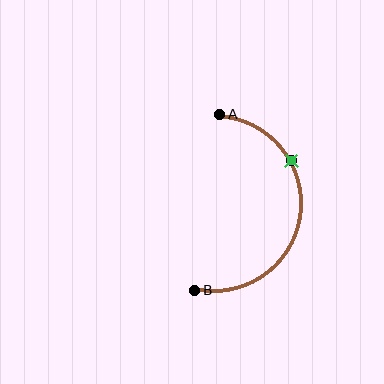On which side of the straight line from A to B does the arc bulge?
The arc bulges to the right of the straight line connecting A and B.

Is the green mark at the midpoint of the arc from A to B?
No. The green mark lies on the arc but is closer to endpoint A. The arc midpoint would be at the point on the curve equidistant along the arc from both A and B.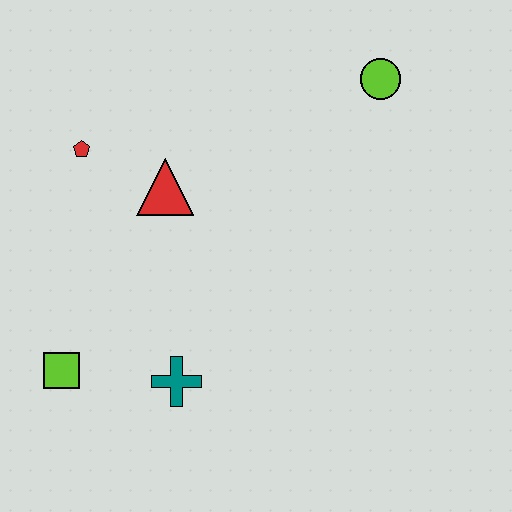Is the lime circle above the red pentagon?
Yes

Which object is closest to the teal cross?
The lime square is closest to the teal cross.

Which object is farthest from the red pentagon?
The lime circle is farthest from the red pentagon.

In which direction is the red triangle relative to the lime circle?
The red triangle is to the left of the lime circle.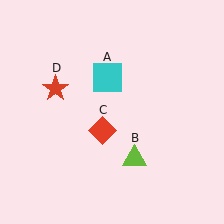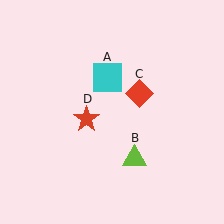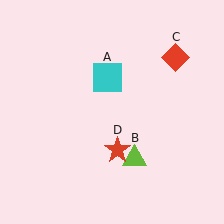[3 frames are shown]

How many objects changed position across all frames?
2 objects changed position: red diamond (object C), red star (object D).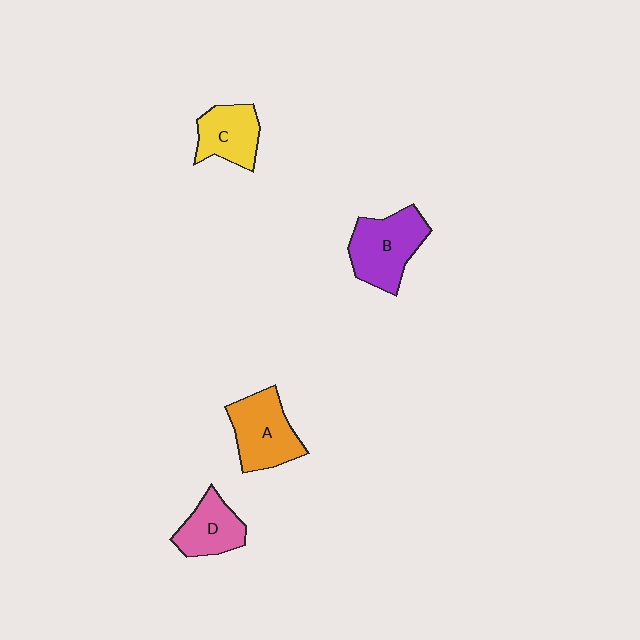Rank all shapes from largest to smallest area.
From largest to smallest: B (purple), A (orange), C (yellow), D (pink).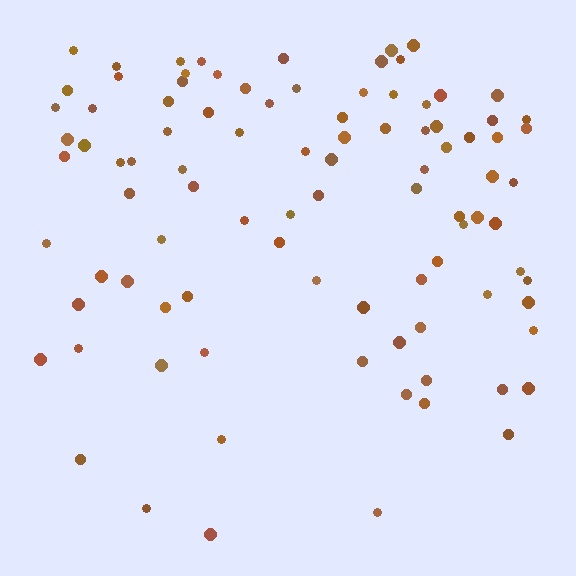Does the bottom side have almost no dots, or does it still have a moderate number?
Still a moderate number, just noticeably fewer than the top.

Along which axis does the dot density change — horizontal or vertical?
Vertical.